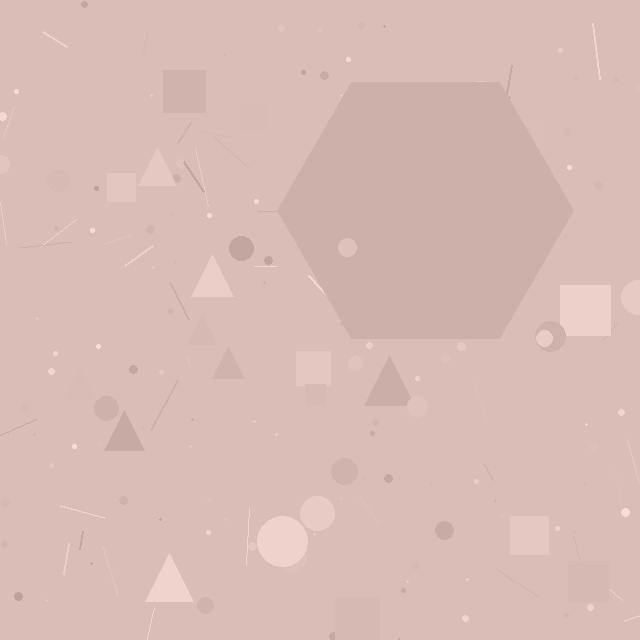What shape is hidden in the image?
A hexagon is hidden in the image.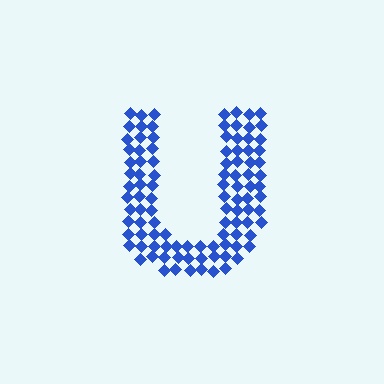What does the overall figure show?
The overall figure shows the letter U.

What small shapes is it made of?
It is made of small diamonds.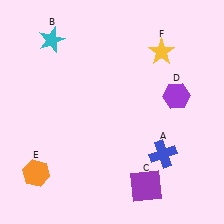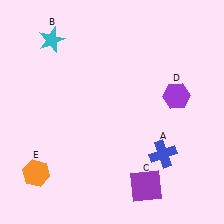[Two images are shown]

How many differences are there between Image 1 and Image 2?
There is 1 difference between the two images.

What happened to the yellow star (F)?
The yellow star (F) was removed in Image 2. It was in the top-right area of Image 1.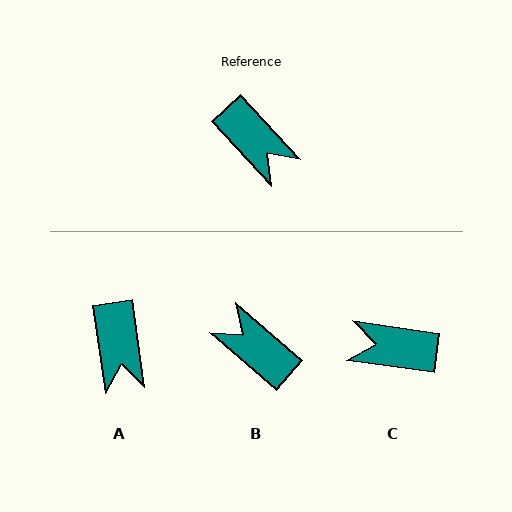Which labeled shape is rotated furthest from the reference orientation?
B, about 174 degrees away.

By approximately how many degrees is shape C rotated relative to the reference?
Approximately 141 degrees clockwise.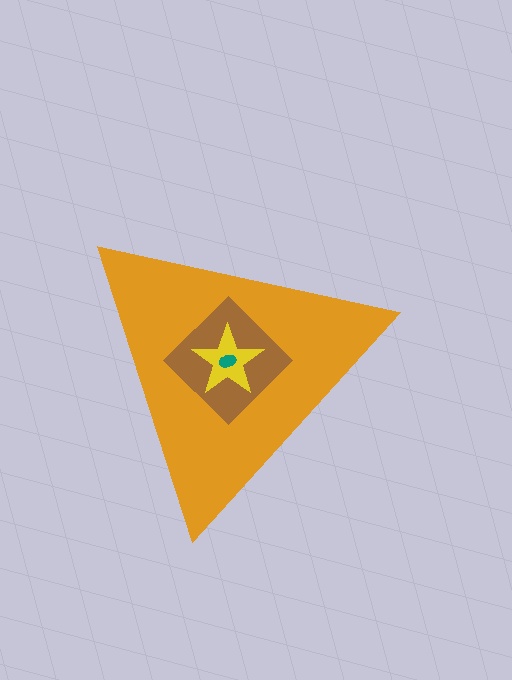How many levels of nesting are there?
4.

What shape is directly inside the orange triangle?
The brown diamond.